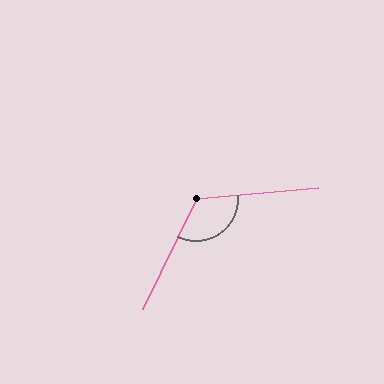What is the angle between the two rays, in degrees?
Approximately 121 degrees.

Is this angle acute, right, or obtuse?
It is obtuse.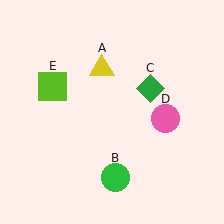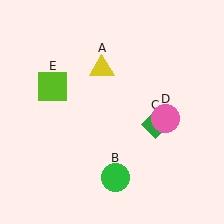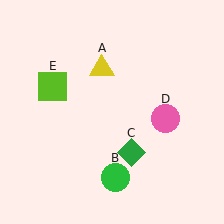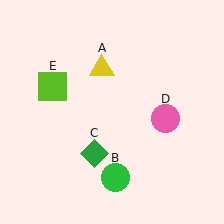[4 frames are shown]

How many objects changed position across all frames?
1 object changed position: green diamond (object C).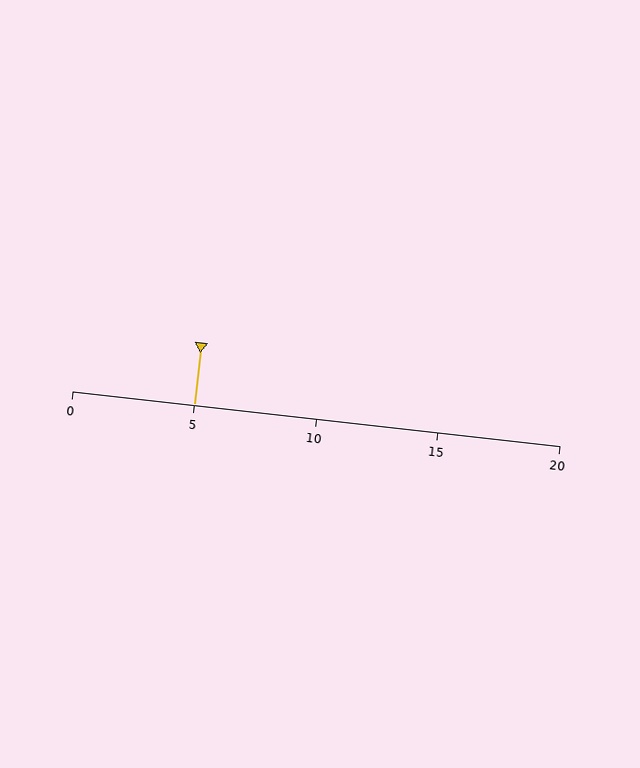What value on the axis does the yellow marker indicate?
The marker indicates approximately 5.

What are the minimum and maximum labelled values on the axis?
The axis runs from 0 to 20.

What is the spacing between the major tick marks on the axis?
The major ticks are spaced 5 apart.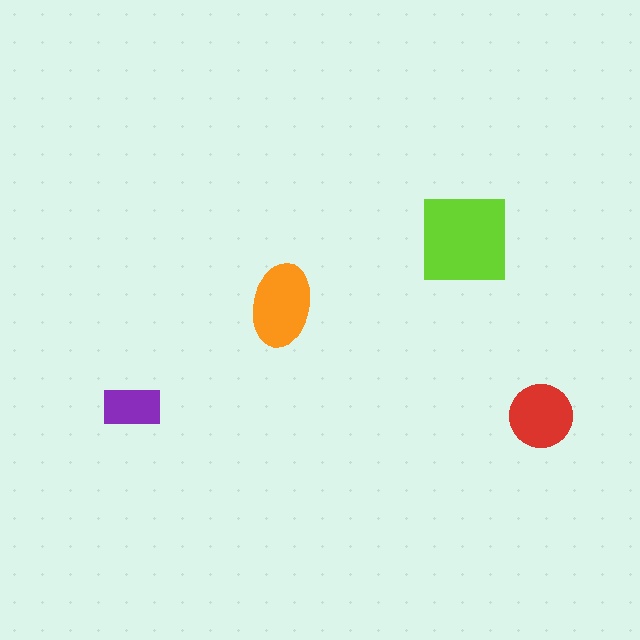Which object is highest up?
The lime square is topmost.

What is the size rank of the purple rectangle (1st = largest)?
4th.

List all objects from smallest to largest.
The purple rectangle, the red circle, the orange ellipse, the lime square.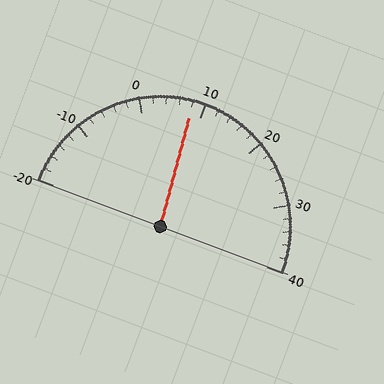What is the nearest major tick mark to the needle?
The nearest major tick mark is 10.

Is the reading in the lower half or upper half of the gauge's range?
The reading is in the lower half of the range (-20 to 40).